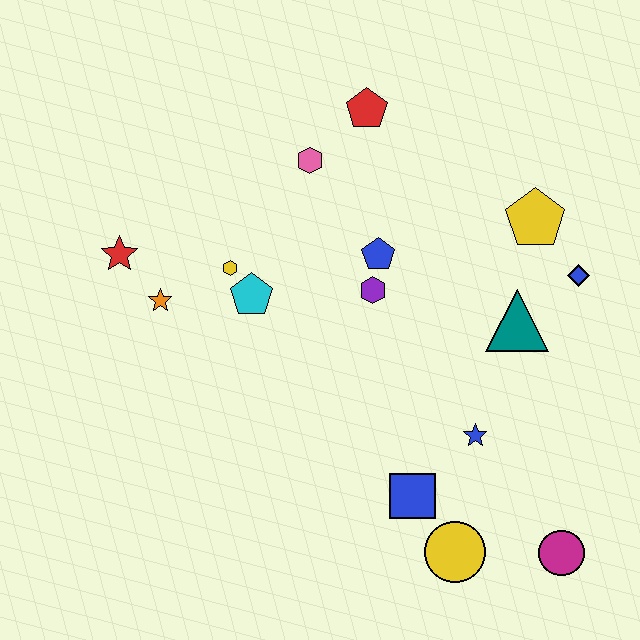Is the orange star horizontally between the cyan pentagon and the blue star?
No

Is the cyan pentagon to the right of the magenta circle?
No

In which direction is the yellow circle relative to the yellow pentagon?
The yellow circle is below the yellow pentagon.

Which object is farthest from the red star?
The magenta circle is farthest from the red star.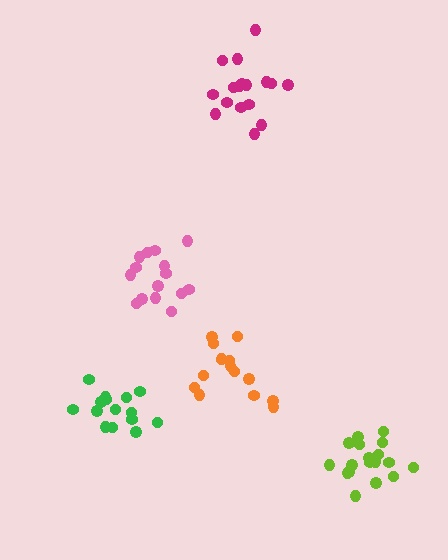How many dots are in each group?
Group 1: 15 dots, Group 2: 15 dots, Group 3: 17 dots, Group 4: 18 dots, Group 5: 15 dots (80 total).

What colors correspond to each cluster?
The clusters are colored: pink, green, magenta, lime, orange.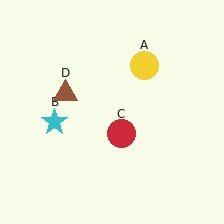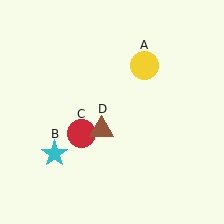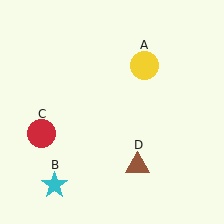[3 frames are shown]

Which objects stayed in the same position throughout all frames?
Yellow circle (object A) remained stationary.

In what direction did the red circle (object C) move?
The red circle (object C) moved left.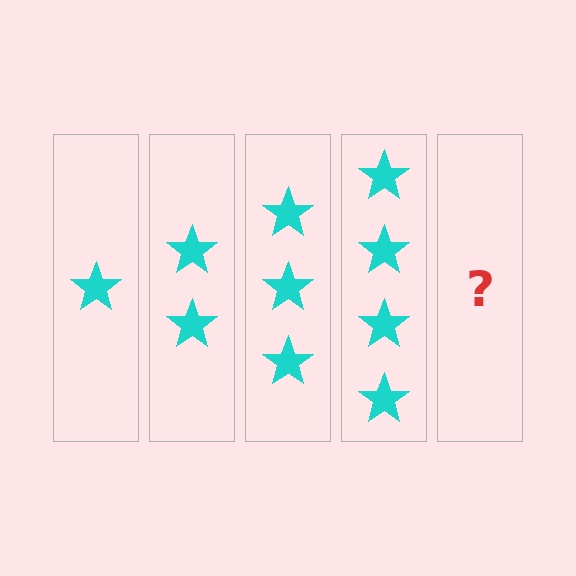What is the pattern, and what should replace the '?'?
The pattern is that each step adds one more star. The '?' should be 5 stars.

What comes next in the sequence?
The next element should be 5 stars.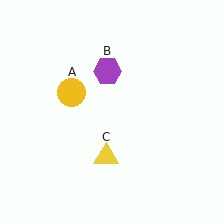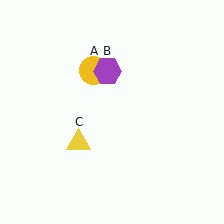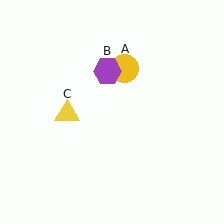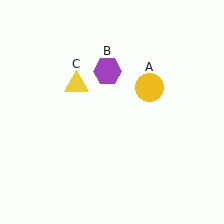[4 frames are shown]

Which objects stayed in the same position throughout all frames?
Purple hexagon (object B) remained stationary.